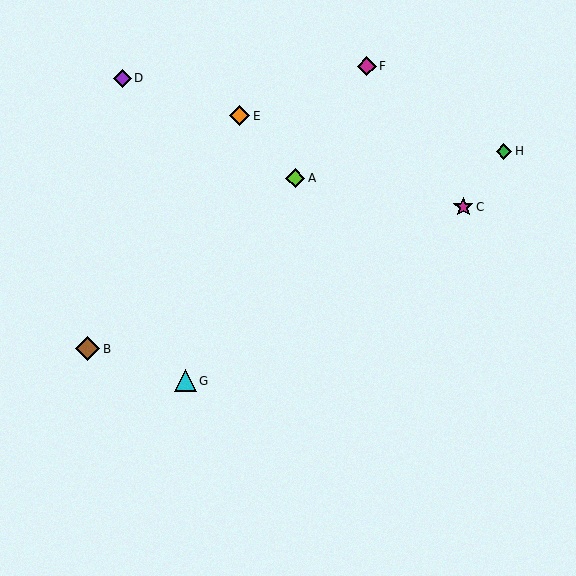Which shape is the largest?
The brown diamond (labeled B) is the largest.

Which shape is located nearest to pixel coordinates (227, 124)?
The orange diamond (labeled E) at (240, 116) is nearest to that location.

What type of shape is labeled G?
Shape G is a cyan triangle.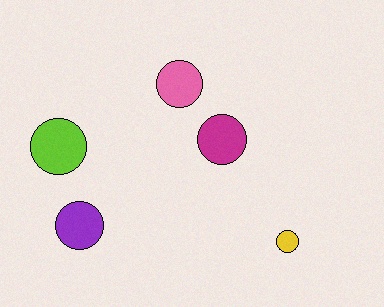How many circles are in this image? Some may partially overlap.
There are 5 circles.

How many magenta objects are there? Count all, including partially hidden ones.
There is 1 magenta object.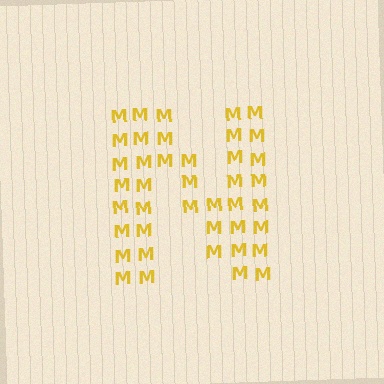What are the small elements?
The small elements are letter M's.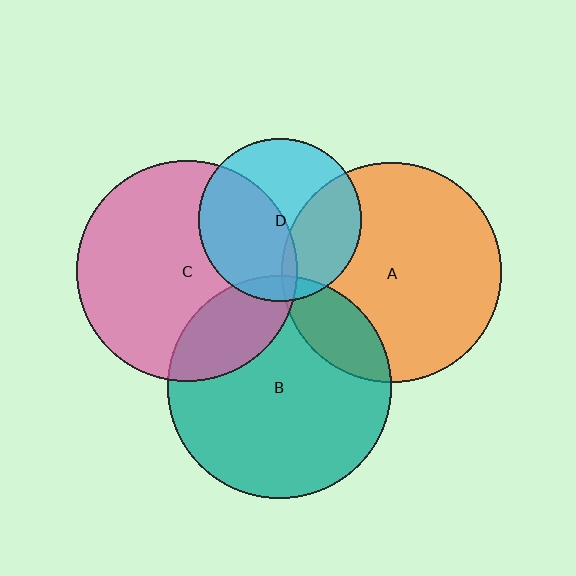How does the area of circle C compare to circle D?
Approximately 1.8 times.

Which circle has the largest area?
Circle B (teal).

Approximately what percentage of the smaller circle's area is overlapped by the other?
Approximately 10%.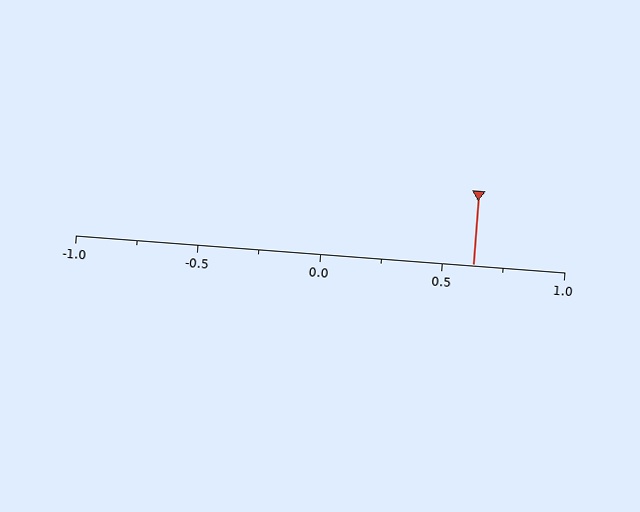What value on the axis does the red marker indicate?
The marker indicates approximately 0.62.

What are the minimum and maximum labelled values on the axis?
The axis runs from -1.0 to 1.0.